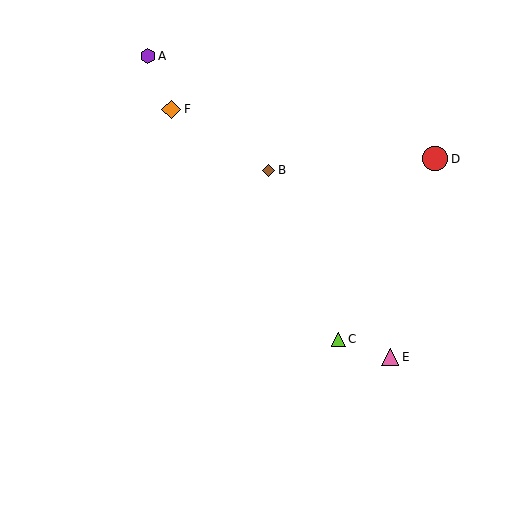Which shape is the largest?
The red circle (labeled D) is the largest.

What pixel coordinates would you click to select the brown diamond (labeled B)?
Click at (269, 170) to select the brown diamond B.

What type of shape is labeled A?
Shape A is a purple hexagon.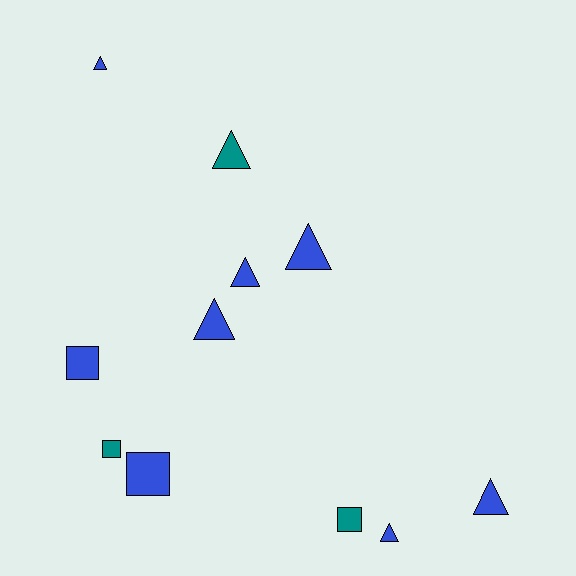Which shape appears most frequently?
Triangle, with 7 objects.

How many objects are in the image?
There are 11 objects.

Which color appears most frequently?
Blue, with 8 objects.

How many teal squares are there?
There are 2 teal squares.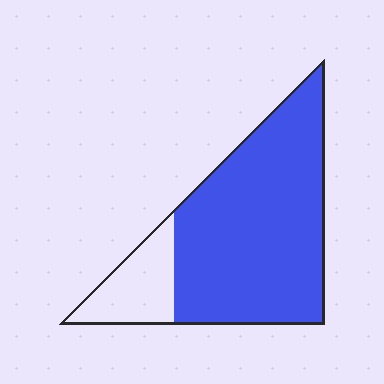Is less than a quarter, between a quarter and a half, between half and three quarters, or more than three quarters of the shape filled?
More than three quarters.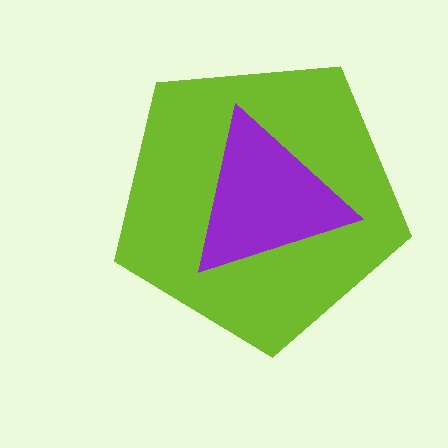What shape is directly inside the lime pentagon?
The purple triangle.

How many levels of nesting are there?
2.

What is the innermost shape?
The purple triangle.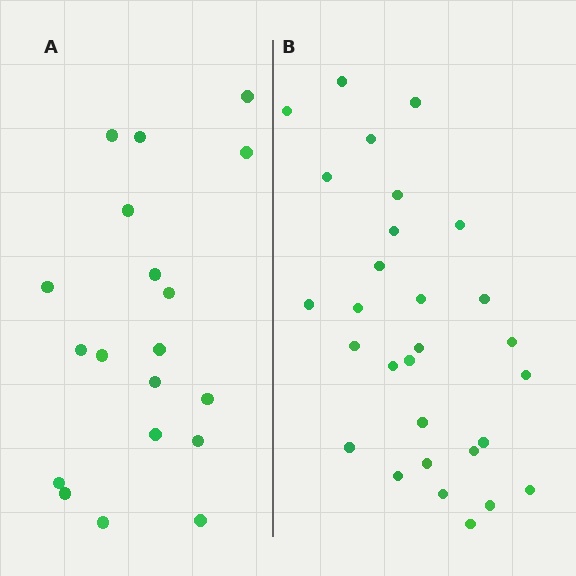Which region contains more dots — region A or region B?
Region B (the right region) has more dots.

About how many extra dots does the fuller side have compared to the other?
Region B has roughly 10 or so more dots than region A.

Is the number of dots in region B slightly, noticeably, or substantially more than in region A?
Region B has substantially more. The ratio is roughly 1.5 to 1.